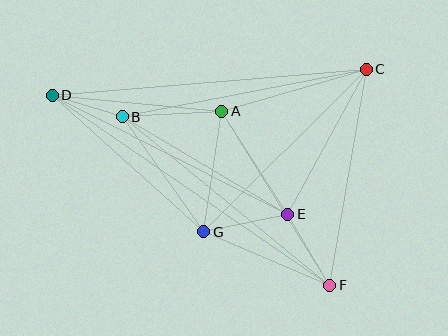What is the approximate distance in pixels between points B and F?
The distance between B and F is approximately 267 pixels.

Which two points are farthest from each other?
Points D and F are farthest from each other.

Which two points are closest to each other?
Points B and D are closest to each other.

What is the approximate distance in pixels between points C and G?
The distance between C and G is approximately 230 pixels.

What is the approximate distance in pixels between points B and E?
The distance between B and E is approximately 192 pixels.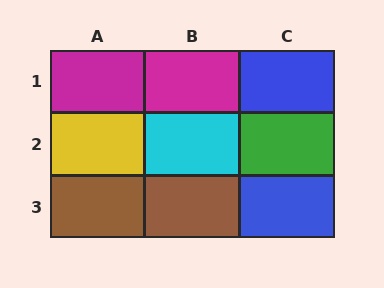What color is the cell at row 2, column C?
Green.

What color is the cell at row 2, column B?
Cyan.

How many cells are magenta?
2 cells are magenta.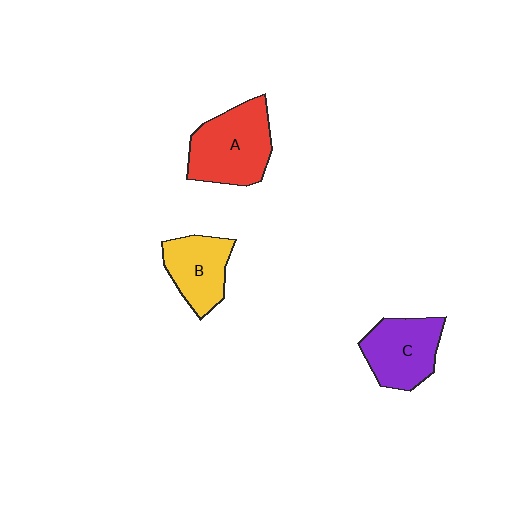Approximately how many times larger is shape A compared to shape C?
Approximately 1.2 times.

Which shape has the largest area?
Shape A (red).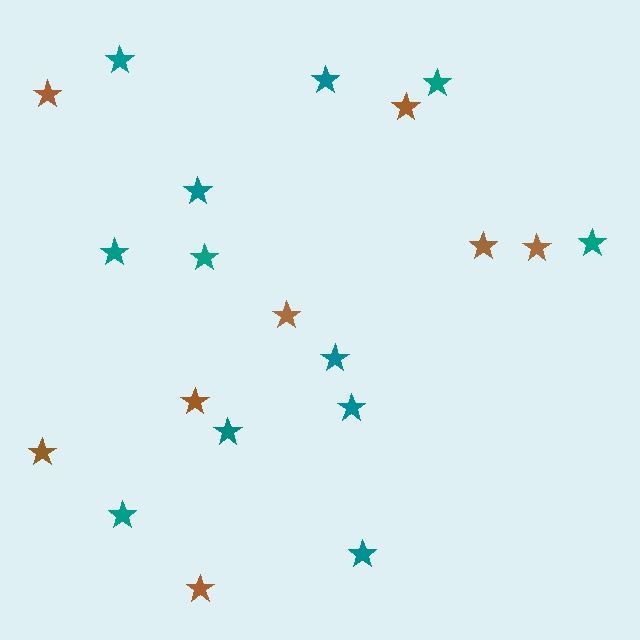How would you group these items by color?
There are 2 groups: one group of brown stars (8) and one group of teal stars (12).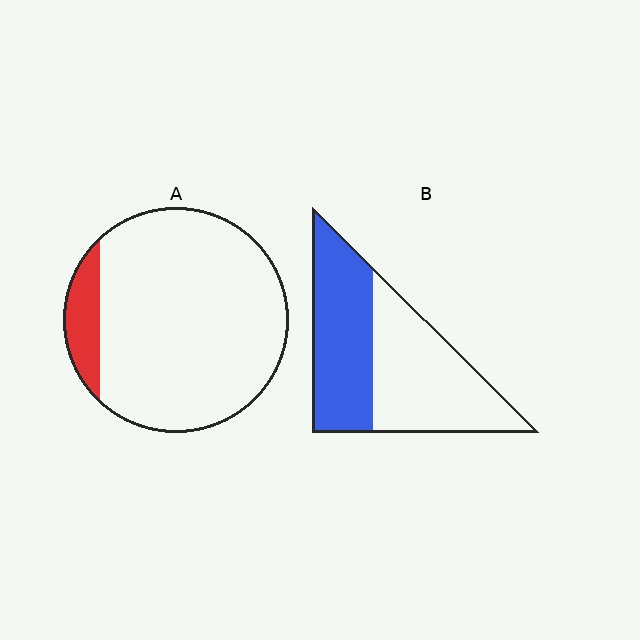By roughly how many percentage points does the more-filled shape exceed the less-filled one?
By roughly 35 percentage points (B over A).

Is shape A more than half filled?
No.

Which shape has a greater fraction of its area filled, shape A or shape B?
Shape B.